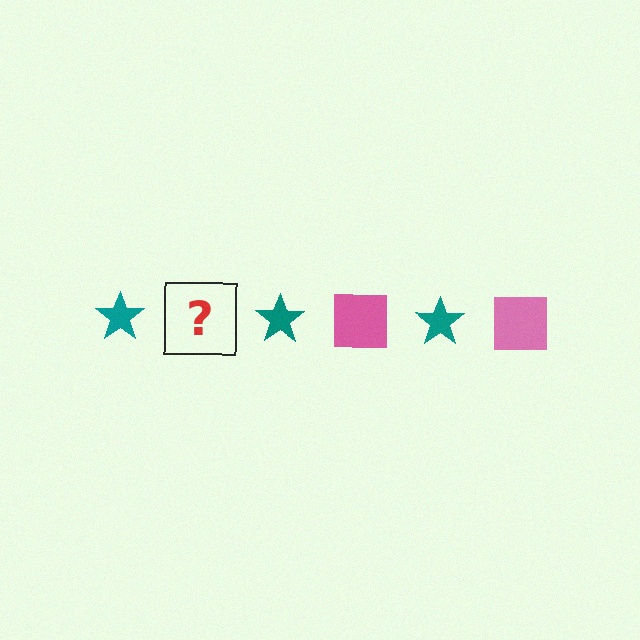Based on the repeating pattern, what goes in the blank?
The blank should be a pink square.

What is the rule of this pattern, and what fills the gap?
The rule is that the pattern alternates between teal star and pink square. The gap should be filled with a pink square.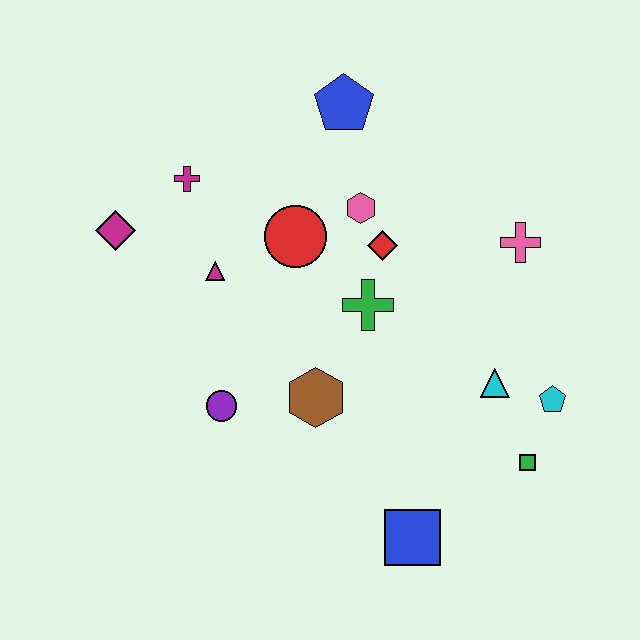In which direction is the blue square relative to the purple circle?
The blue square is to the right of the purple circle.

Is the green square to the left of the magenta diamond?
No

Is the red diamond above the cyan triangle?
Yes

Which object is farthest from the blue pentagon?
The blue square is farthest from the blue pentagon.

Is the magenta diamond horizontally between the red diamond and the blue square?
No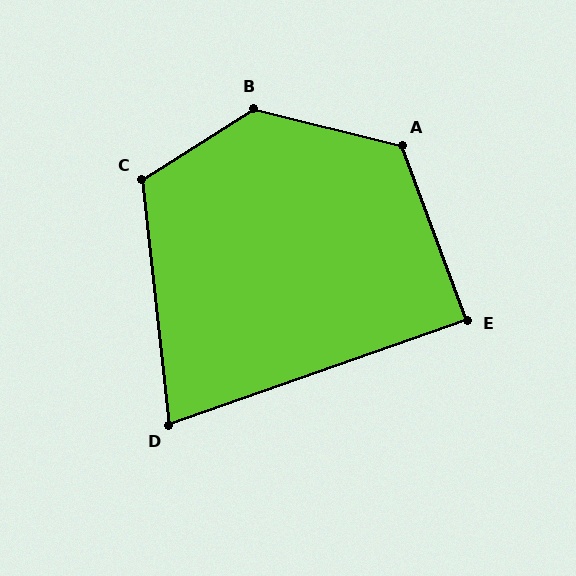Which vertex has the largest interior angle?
B, at approximately 134 degrees.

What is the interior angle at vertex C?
Approximately 116 degrees (obtuse).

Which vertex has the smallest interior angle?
D, at approximately 77 degrees.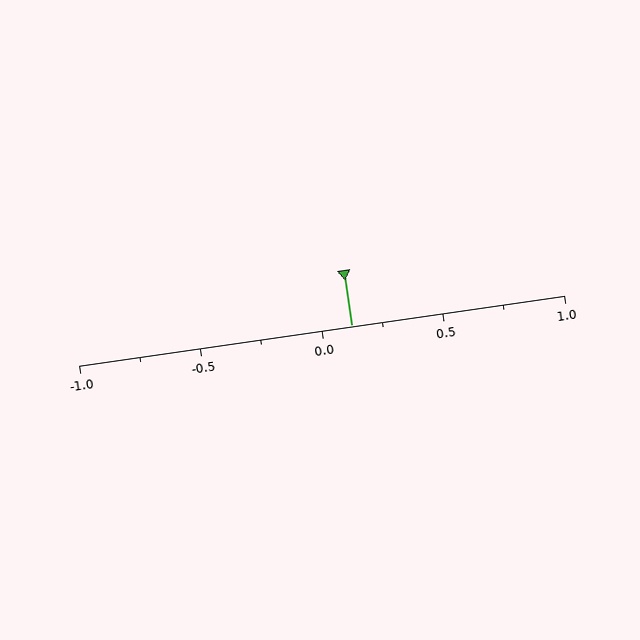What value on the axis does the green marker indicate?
The marker indicates approximately 0.12.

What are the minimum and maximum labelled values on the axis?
The axis runs from -1.0 to 1.0.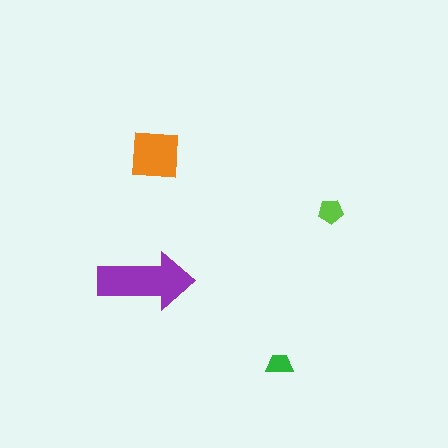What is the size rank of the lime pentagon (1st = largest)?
3rd.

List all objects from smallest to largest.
The green trapezoid, the lime pentagon, the orange square, the purple arrow.